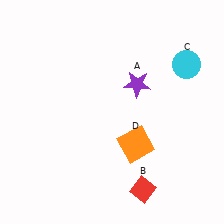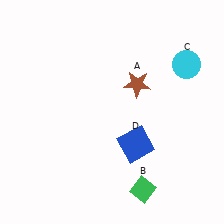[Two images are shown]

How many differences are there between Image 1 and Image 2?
There are 3 differences between the two images.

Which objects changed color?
A changed from purple to brown. B changed from red to green. D changed from orange to blue.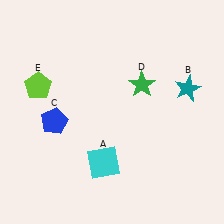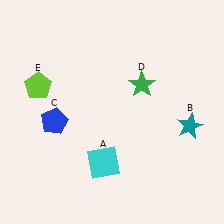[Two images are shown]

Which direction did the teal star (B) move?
The teal star (B) moved down.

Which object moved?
The teal star (B) moved down.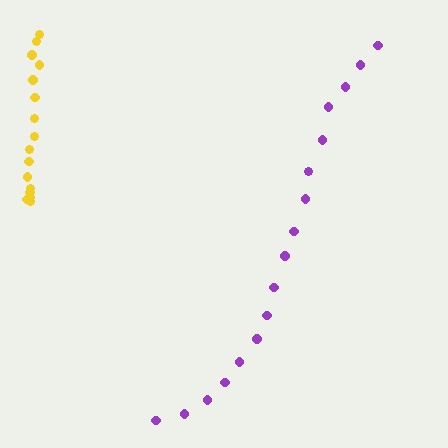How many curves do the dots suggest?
There are 2 distinct paths.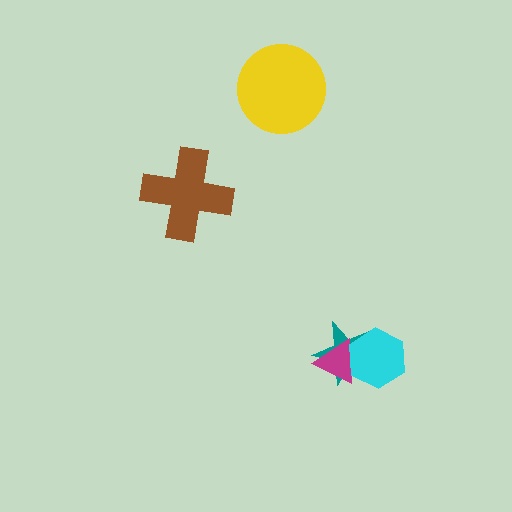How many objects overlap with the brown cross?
0 objects overlap with the brown cross.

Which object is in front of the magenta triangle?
The cyan hexagon is in front of the magenta triangle.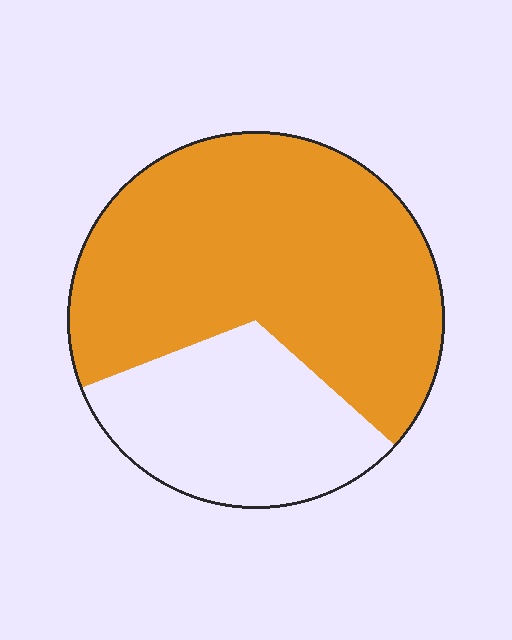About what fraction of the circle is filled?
About two thirds (2/3).